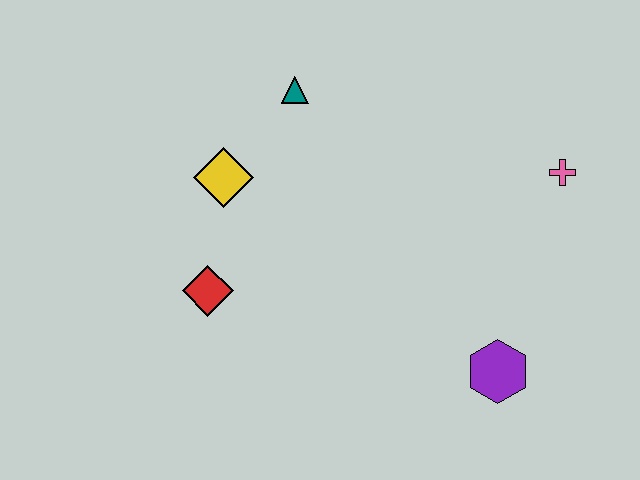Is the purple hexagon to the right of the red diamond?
Yes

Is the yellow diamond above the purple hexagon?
Yes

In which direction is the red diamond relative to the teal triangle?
The red diamond is below the teal triangle.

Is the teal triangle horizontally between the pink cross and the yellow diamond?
Yes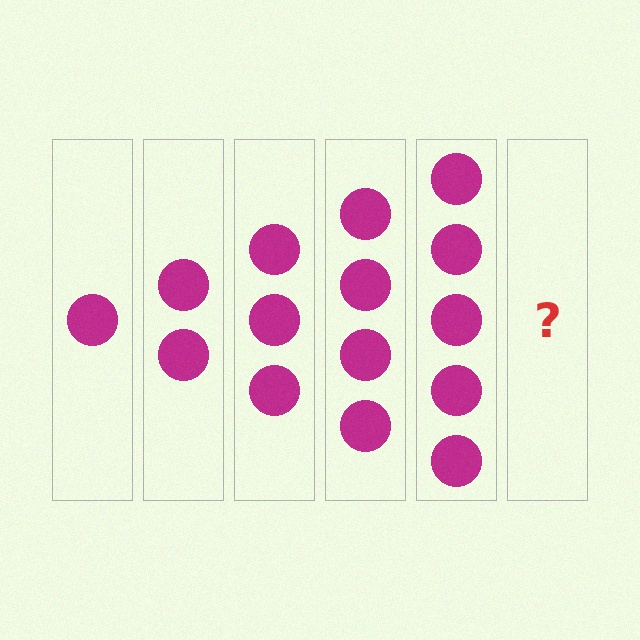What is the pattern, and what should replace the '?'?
The pattern is that each step adds one more circle. The '?' should be 6 circles.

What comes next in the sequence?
The next element should be 6 circles.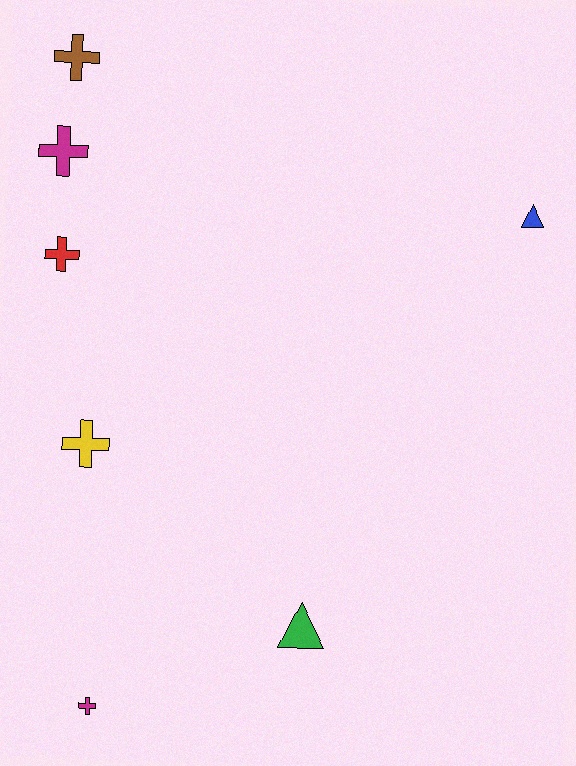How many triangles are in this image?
There are 2 triangles.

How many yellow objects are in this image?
There is 1 yellow object.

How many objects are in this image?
There are 7 objects.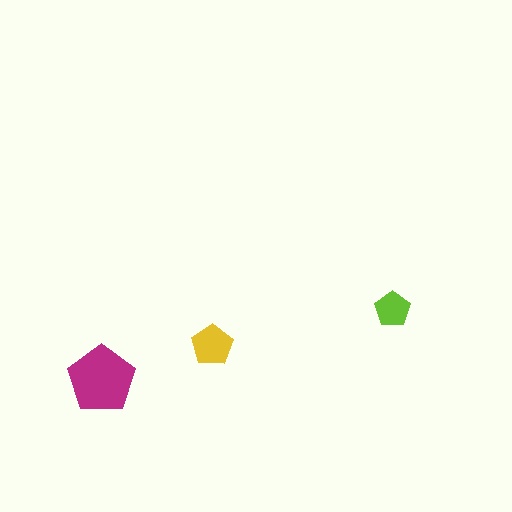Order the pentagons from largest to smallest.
the magenta one, the yellow one, the lime one.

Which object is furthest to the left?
The magenta pentagon is leftmost.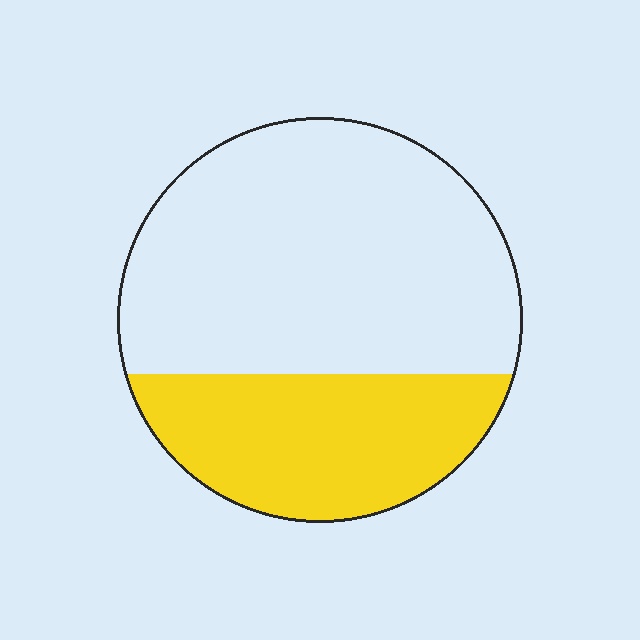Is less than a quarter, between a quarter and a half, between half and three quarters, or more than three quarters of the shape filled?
Between a quarter and a half.